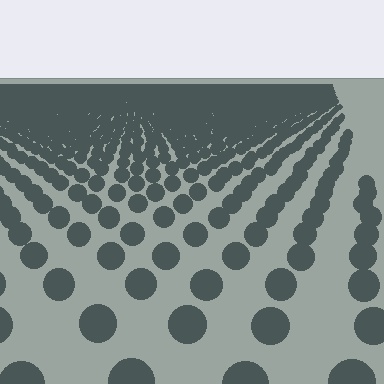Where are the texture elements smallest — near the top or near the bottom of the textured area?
Near the top.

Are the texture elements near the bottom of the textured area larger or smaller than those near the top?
Larger. Near the bottom, elements are closer to the viewer and appear at a bigger on-screen size.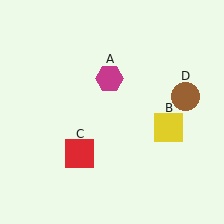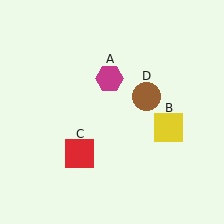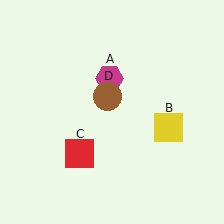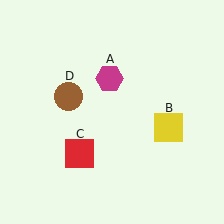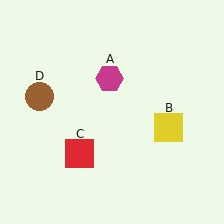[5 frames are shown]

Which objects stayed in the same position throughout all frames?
Magenta hexagon (object A) and yellow square (object B) and red square (object C) remained stationary.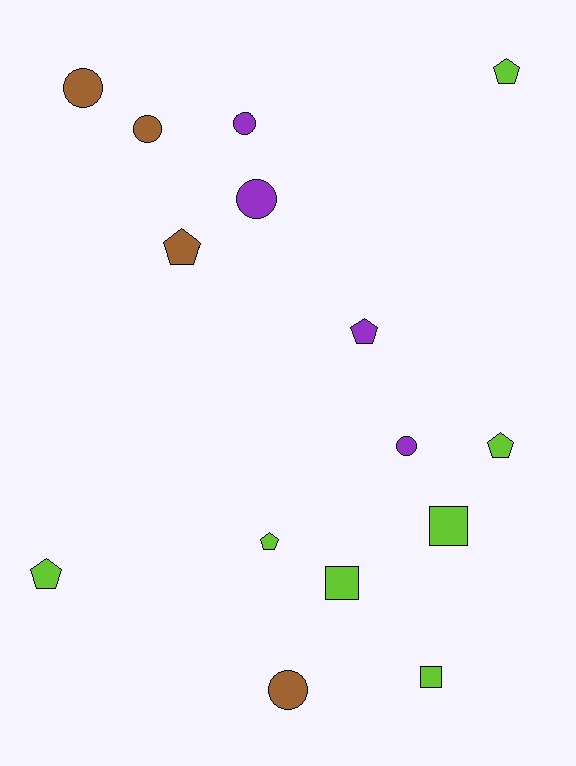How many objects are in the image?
There are 15 objects.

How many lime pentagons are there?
There are 4 lime pentagons.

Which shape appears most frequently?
Circle, with 6 objects.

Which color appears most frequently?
Lime, with 7 objects.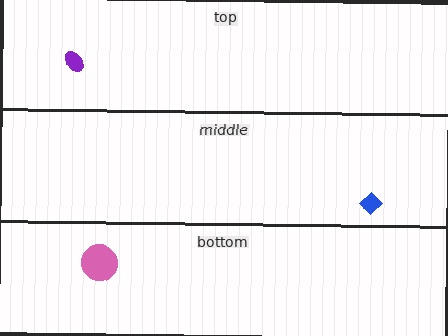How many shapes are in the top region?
1.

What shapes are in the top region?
The purple ellipse.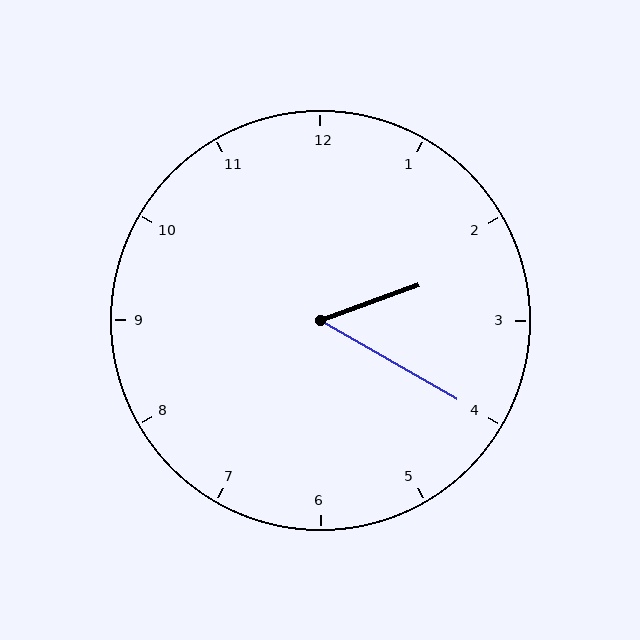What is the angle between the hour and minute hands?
Approximately 50 degrees.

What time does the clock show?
2:20.